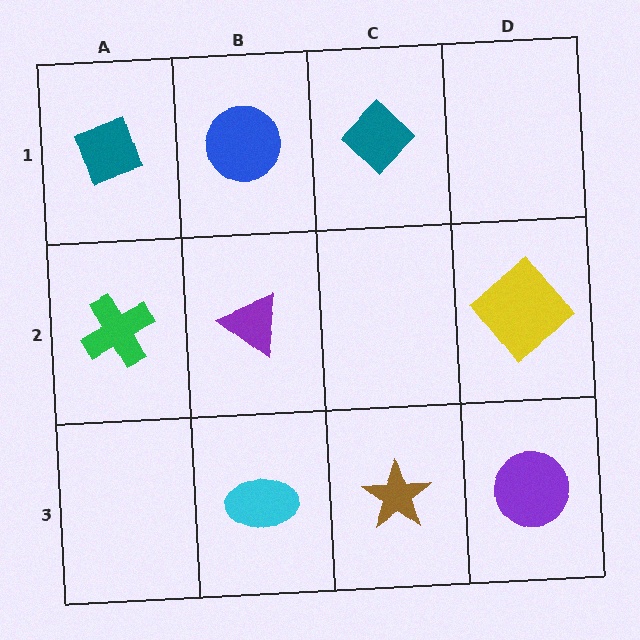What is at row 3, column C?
A brown star.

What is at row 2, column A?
A green cross.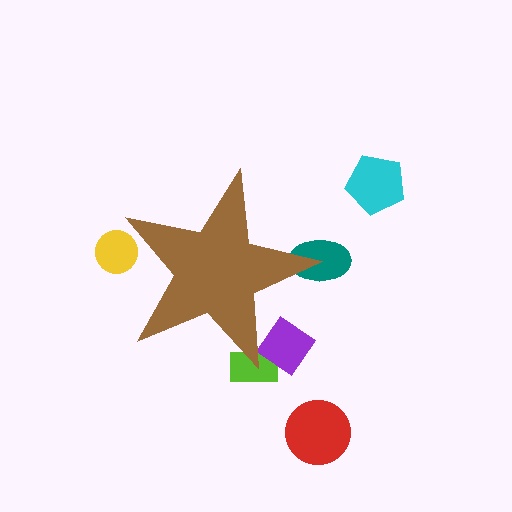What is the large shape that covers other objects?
A brown star.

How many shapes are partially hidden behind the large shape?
4 shapes are partially hidden.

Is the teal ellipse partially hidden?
Yes, the teal ellipse is partially hidden behind the brown star.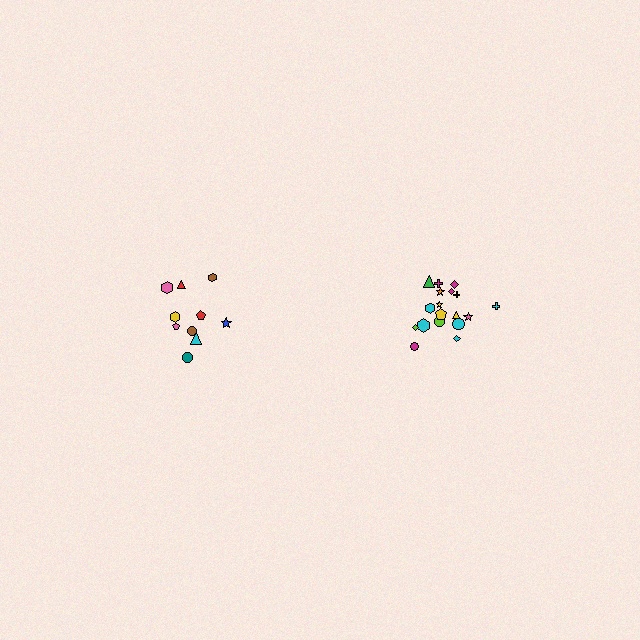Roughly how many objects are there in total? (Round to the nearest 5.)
Roughly 30 objects in total.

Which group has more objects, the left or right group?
The right group.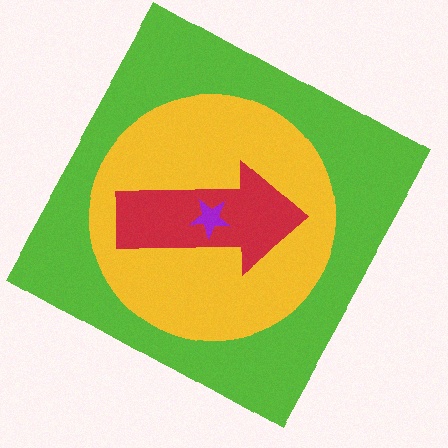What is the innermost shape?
The purple star.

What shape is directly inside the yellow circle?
The red arrow.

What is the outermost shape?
The lime square.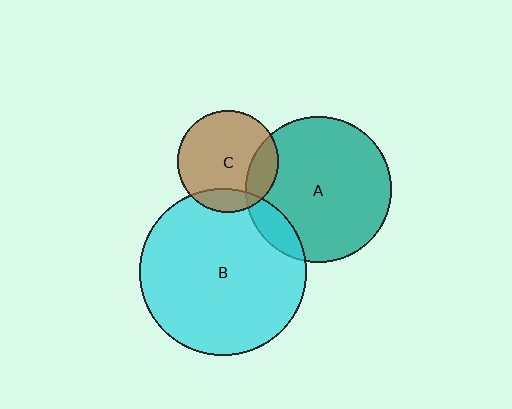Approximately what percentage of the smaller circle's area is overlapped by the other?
Approximately 10%.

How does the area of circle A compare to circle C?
Approximately 2.1 times.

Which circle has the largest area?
Circle B (cyan).